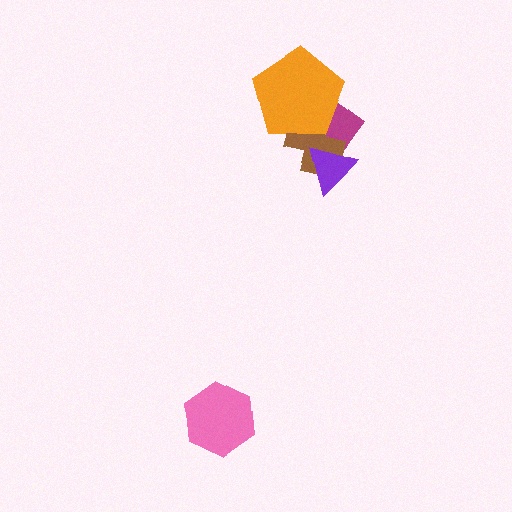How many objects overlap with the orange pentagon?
2 objects overlap with the orange pentagon.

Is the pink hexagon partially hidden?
No, no other shape covers it.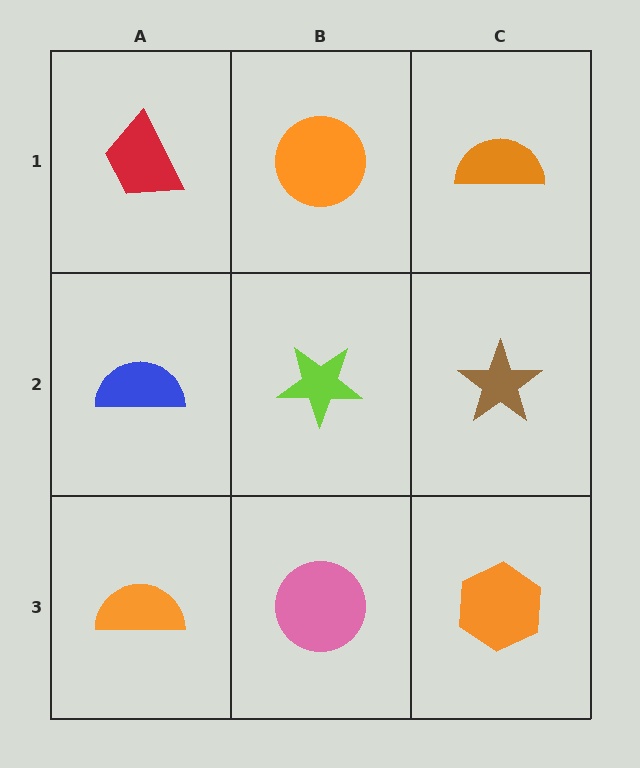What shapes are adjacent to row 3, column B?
A lime star (row 2, column B), an orange semicircle (row 3, column A), an orange hexagon (row 3, column C).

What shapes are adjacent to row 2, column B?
An orange circle (row 1, column B), a pink circle (row 3, column B), a blue semicircle (row 2, column A), a brown star (row 2, column C).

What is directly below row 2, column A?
An orange semicircle.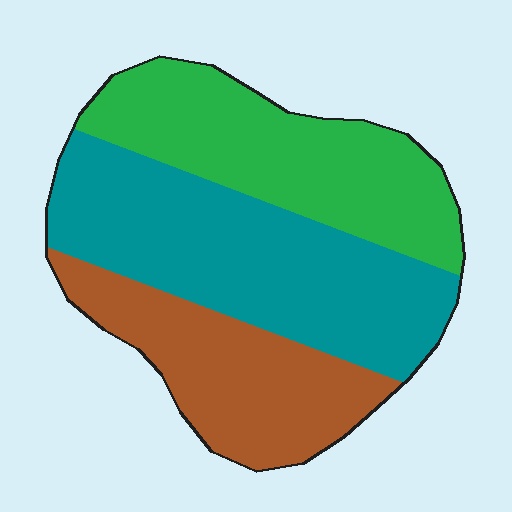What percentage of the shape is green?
Green covers 32% of the shape.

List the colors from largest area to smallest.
From largest to smallest: teal, green, brown.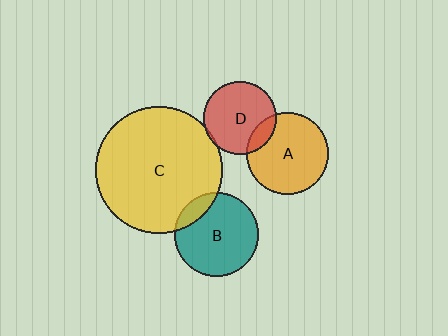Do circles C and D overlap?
Yes.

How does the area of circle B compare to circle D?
Approximately 1.3 times.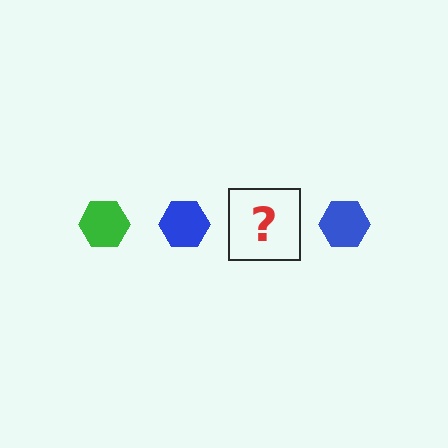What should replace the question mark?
The question mark should be replaced with a green hexagon.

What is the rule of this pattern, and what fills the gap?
The rule is that the pattern cycles through green, blue hexagons. The gap should be filled with a green hexagon.